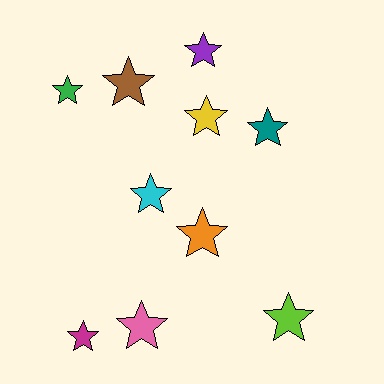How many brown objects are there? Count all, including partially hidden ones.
There is 1 brown object.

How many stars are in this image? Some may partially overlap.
There are 10 stars.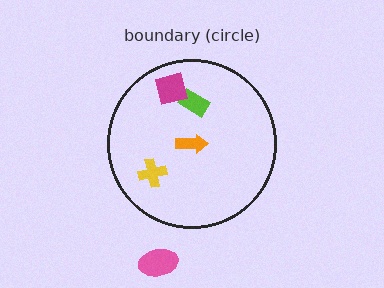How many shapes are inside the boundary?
4 inside, 1 outside.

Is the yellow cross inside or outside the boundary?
Inside.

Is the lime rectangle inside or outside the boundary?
Inside.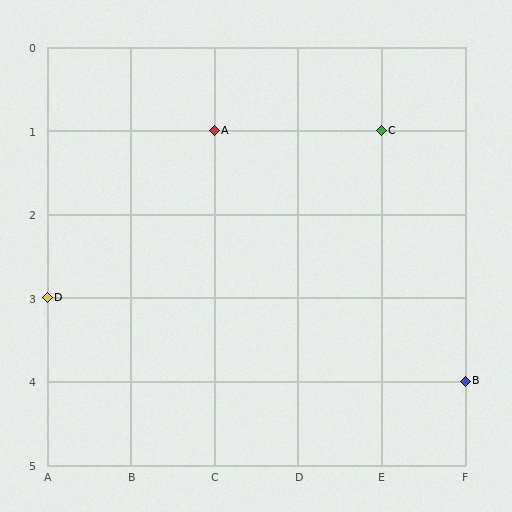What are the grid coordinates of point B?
Point B is at grid coordinates (F, 4).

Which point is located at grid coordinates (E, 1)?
Point C is at (E, 1).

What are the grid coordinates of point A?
Point A is at grid coordinates (C, 1).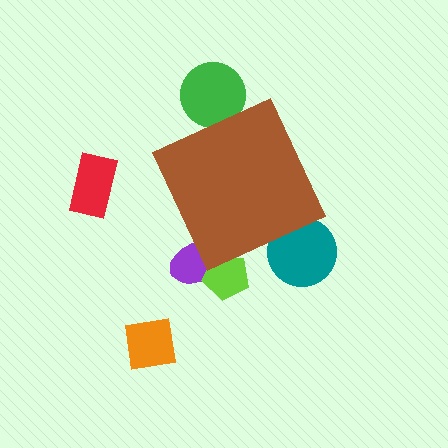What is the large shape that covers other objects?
A brown diamond.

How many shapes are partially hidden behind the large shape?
4 shapes are partially hidden.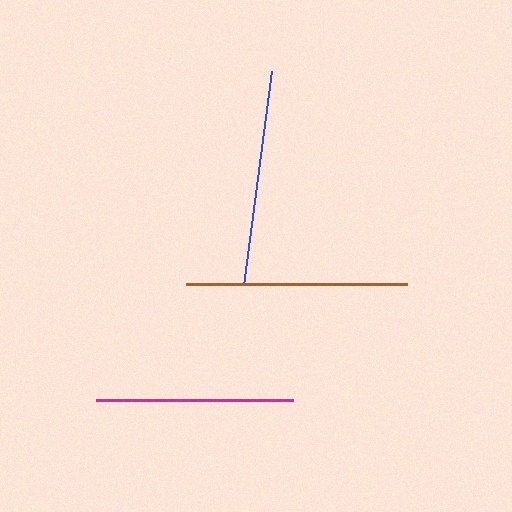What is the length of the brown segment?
The brown segment is approximately 221 pixels long.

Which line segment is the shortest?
The magenta line is the shortest at approximately 197 pixels.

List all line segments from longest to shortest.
From longest to shortest: brown, blue, magenta.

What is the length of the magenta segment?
The magenta segment is approximately 197 pixels long.